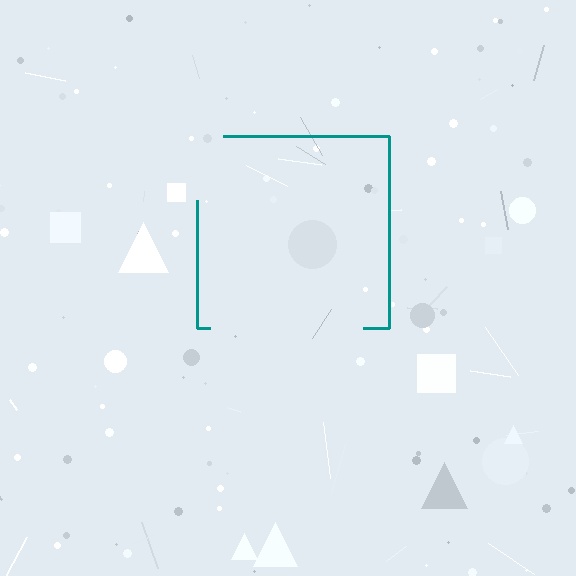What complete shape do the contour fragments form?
The contour fragments form a square.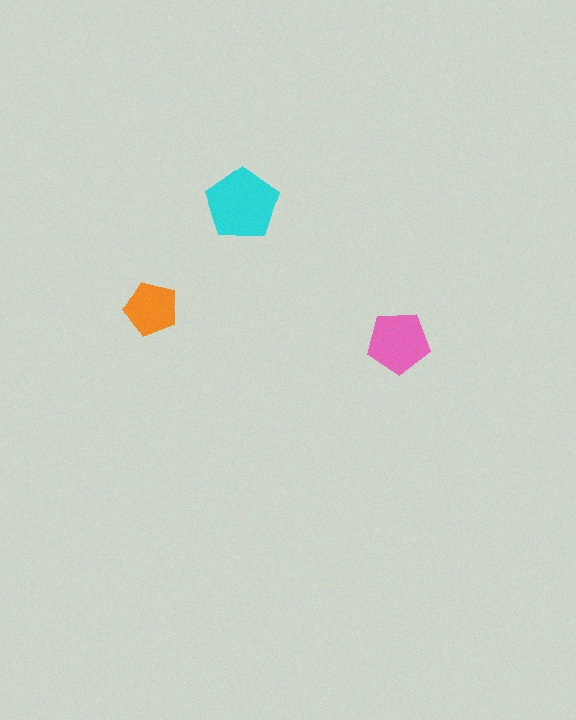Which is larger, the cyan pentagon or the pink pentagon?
The cyan one.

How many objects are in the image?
There are 3 objects in the image.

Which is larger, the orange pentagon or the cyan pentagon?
The cyan one.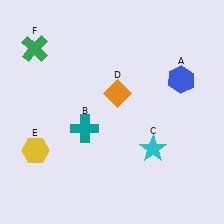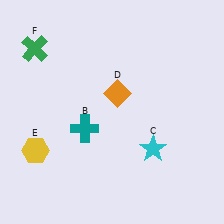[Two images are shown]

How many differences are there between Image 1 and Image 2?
There is 1 difference between the two images.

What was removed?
The blue hexagon (A) was removed in Image 2.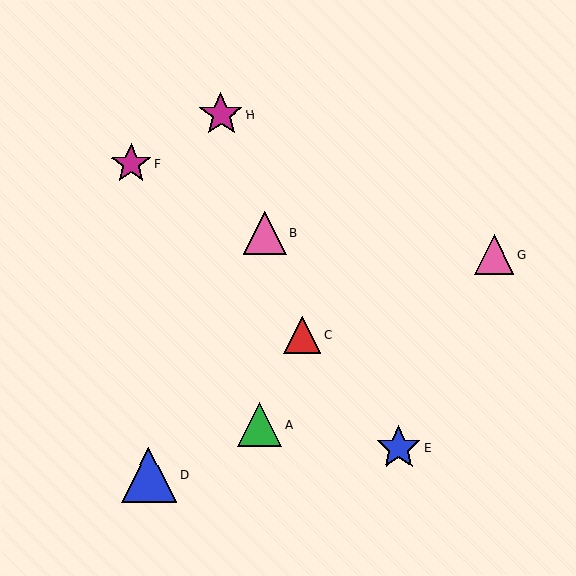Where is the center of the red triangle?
The center of the red triangle is at (302, 335).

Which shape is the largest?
The blue triangle (labeled D) is the largest.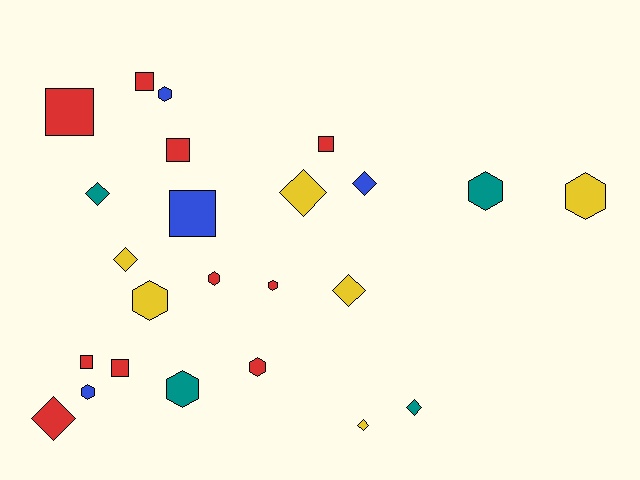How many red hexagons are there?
There are 3 red hexagons.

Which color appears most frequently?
Red, with 10 objects.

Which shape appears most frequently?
Hexagon, with 9 objects.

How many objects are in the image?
There are 24 objects.